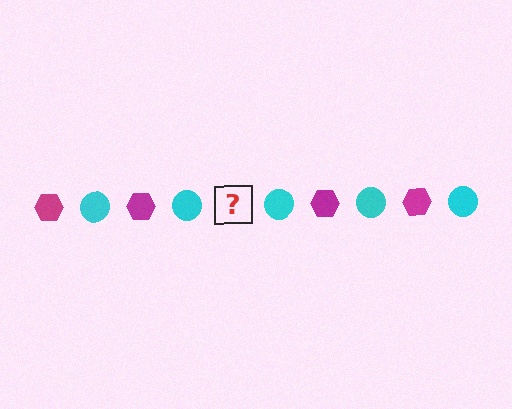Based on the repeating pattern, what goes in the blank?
The blank should be a magenta hexagon.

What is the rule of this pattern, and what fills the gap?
The rule is that the pattern alternates between magenta hexagon and cyan circle. The gap should be filled with a magenta hexagon.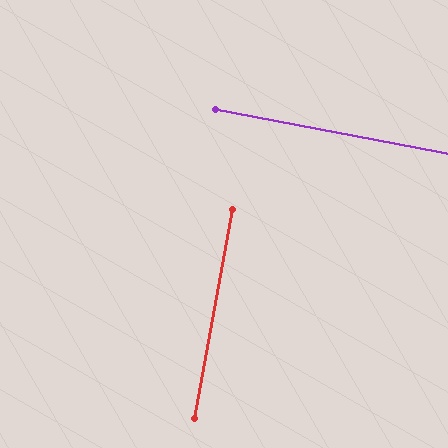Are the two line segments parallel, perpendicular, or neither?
Perpendicular — they meet at approximately 89°.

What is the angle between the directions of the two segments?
Approximately 89 degrees.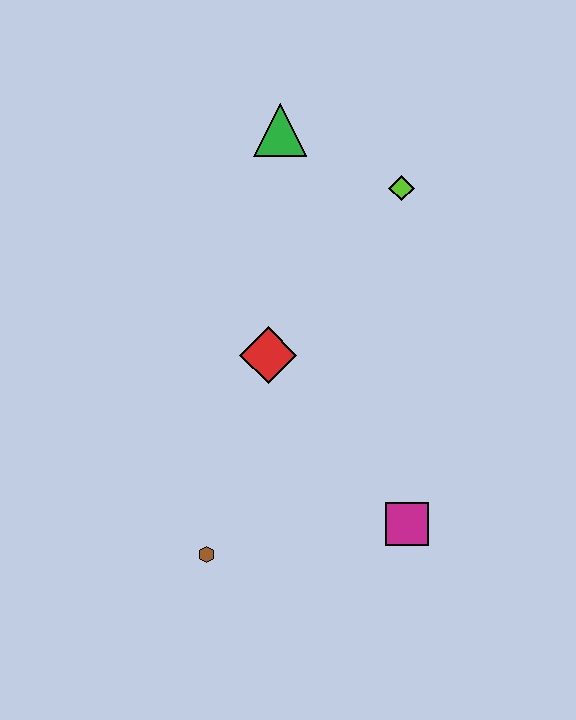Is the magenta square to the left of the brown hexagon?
No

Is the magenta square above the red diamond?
No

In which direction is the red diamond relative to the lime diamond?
The red diamond is below the lime diamond.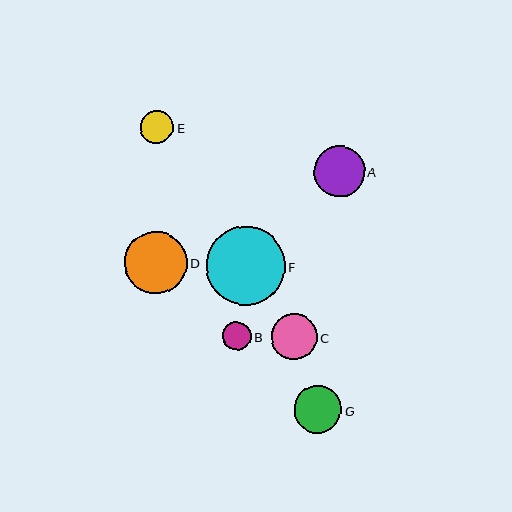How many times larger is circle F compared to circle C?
Circle F is approximately 1.7 times the size of circle C.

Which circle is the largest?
Circle F is the largest with a size of approximately 79 pixels.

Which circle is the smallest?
Circle B is the smallest with a size of approximately 28 pixels.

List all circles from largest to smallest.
From largest to smallest: F, D, A, G, C, E, B.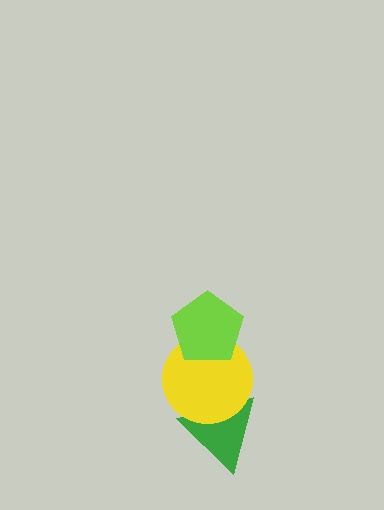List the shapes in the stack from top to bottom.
From top to bottom: the lime pentagon, the yellow circle, the green triangle.